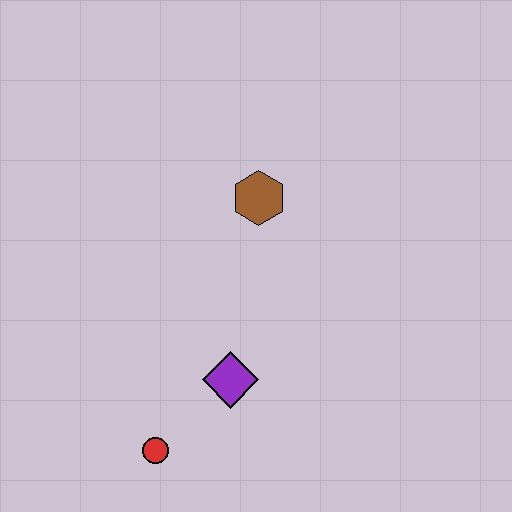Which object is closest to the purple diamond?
The red circle is closest to the purple diamond.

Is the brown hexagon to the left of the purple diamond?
No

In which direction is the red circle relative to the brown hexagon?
The red circle is below the brown hexagon.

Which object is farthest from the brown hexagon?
The red circle is farthest from the brown hexagon.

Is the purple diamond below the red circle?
No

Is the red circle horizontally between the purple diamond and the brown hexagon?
No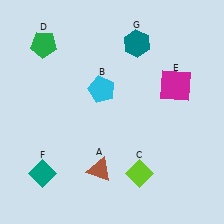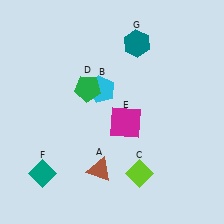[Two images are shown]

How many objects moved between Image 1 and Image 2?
2 objects moved between the two images.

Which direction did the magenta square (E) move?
The magenta square (E) moved left.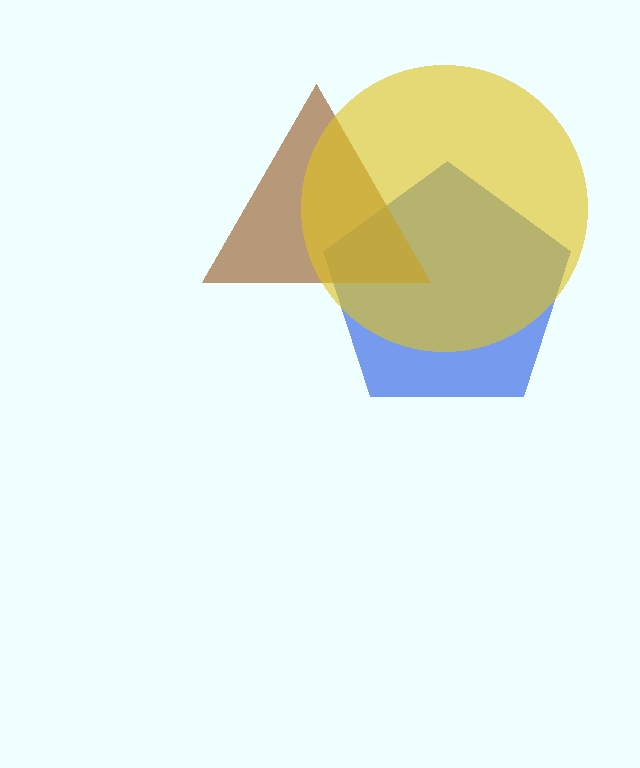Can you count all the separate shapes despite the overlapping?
Yes, there are 3 separate shapes.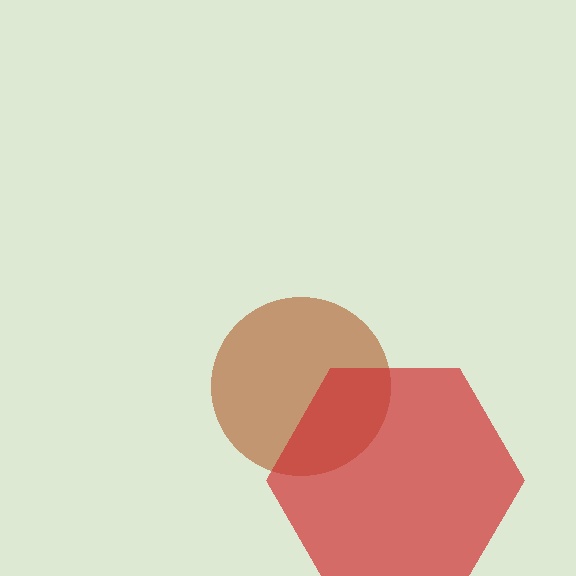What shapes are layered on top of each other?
The layered shapes are: a brown circle, a red hexagon.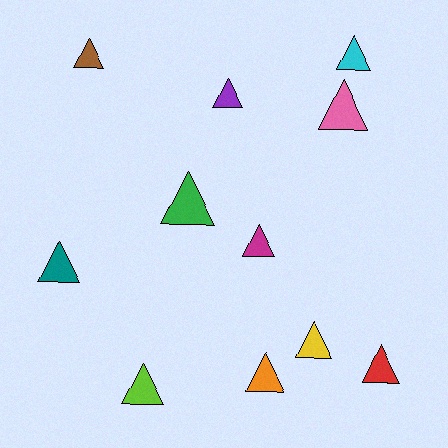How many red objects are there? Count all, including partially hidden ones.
There is 1 red object.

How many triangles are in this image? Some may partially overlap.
There are 11 triangles.